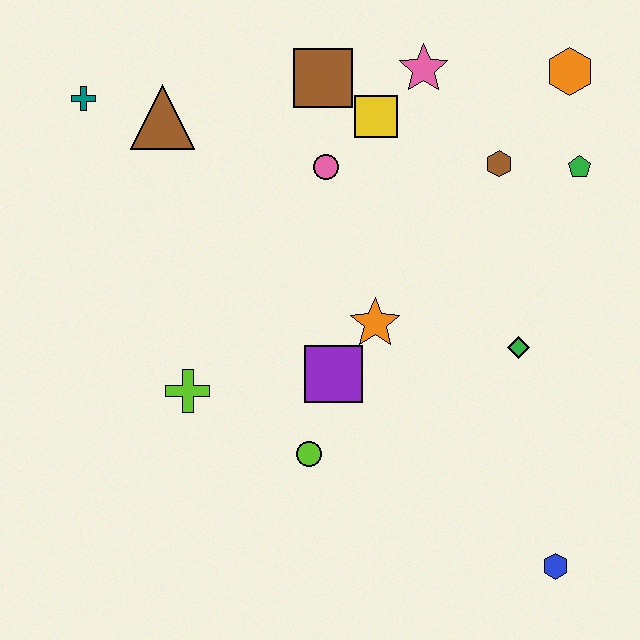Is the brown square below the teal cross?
No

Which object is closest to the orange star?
The purple square is closest to the orange star.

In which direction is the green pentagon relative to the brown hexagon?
The green pentagon is to the right of the brown hexagon.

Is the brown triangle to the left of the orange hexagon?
Yes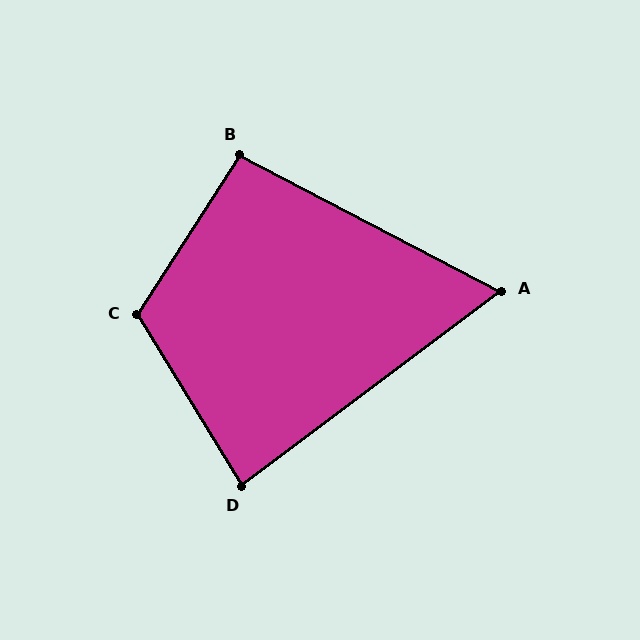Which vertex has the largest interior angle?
C, at approximately 116 degrees.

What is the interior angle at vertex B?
Approximately 95 degrees (obtuse).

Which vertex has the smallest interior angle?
A, at approximately 64 degrees.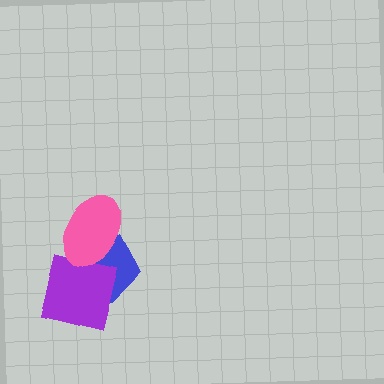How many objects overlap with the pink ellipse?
2 objects overlap with the pink ellipse.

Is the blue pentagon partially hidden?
Yes, it is partially covered by another shape.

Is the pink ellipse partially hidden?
No, no other shape covers it.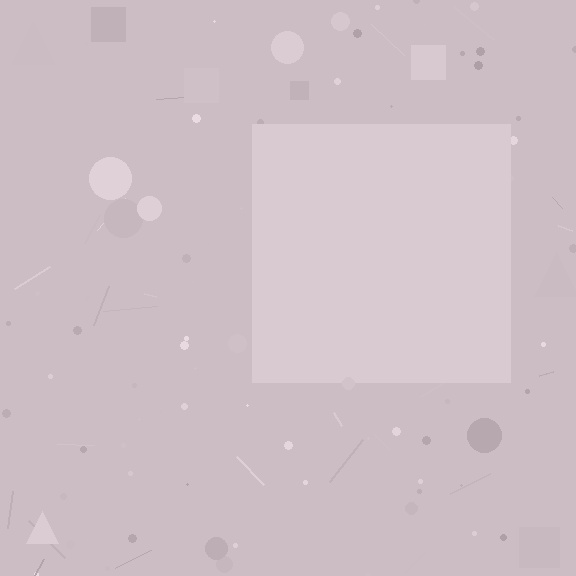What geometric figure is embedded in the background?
A square is embedded in the background.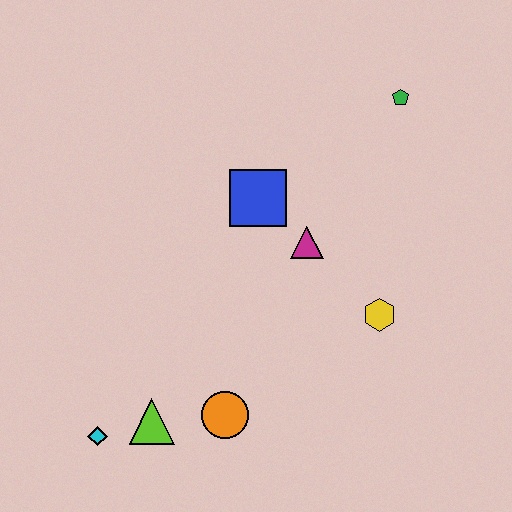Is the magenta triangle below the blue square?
Yes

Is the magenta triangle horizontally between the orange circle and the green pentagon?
Yes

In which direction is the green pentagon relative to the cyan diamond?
The green pentagon is above the cyan diamond.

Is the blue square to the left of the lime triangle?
No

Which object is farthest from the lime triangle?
The green pentagon is farthest from the lime triangle.